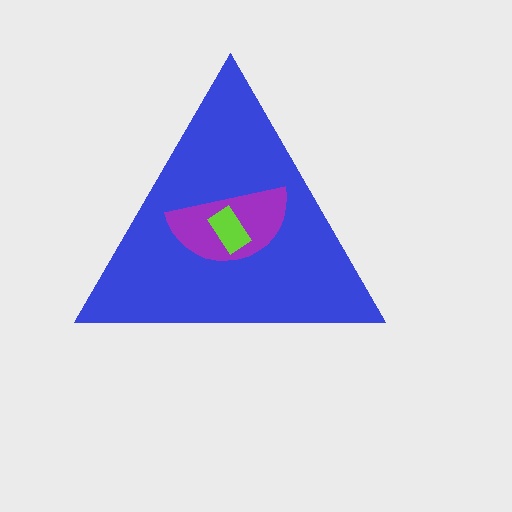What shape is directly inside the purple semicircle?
The lime rectangle.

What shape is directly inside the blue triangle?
The purple semicircle.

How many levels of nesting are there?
3.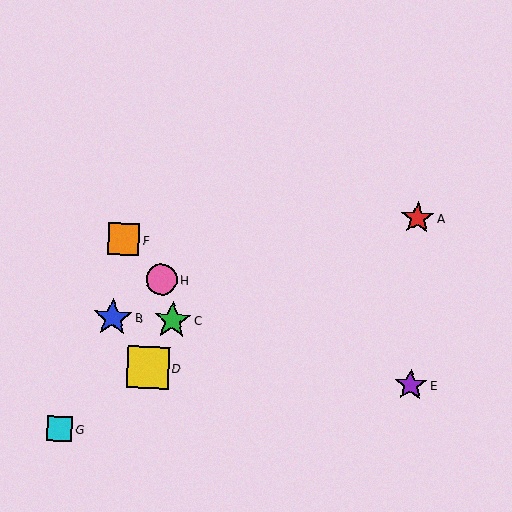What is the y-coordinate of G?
Object G is at y≈429.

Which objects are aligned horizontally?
Objects B, C are aligned horizontally.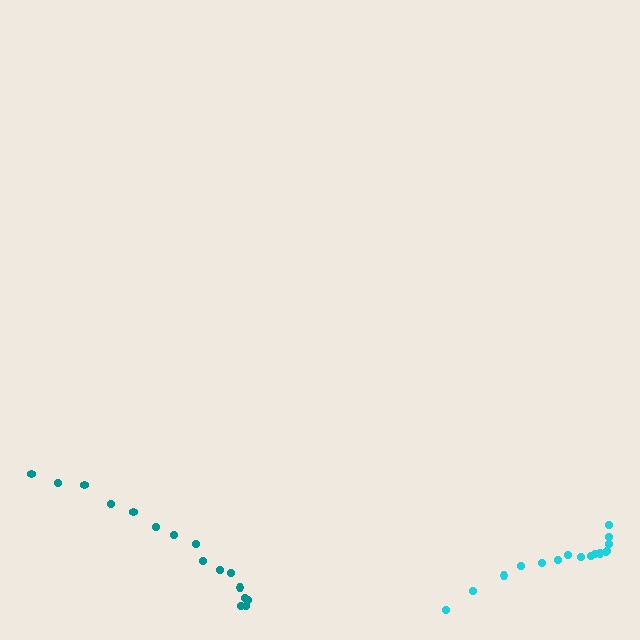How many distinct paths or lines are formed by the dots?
There are 2 distinct paths.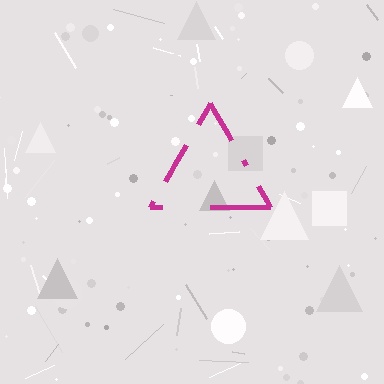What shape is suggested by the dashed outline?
The dashed outline suggests a triangle.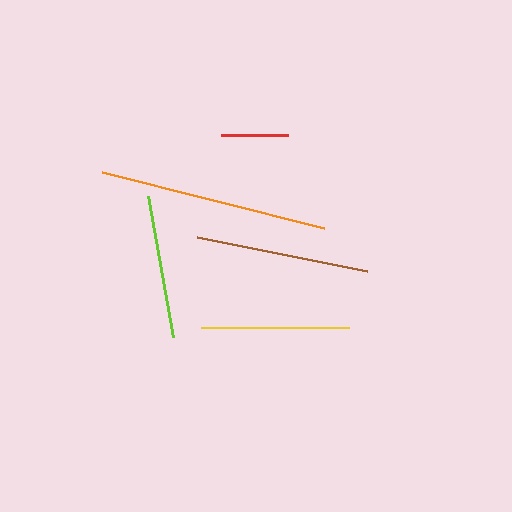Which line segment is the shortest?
The red line is the shortest at approximately 67 pixels.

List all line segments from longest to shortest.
From longest to shortest: orange, brown, yellow, lime, red.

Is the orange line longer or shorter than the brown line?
The orange line is longer than the brown line.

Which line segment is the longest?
The orange line is the longest at approximately 229 pixels.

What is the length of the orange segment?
The orange segment is approximately 229 pixels long.